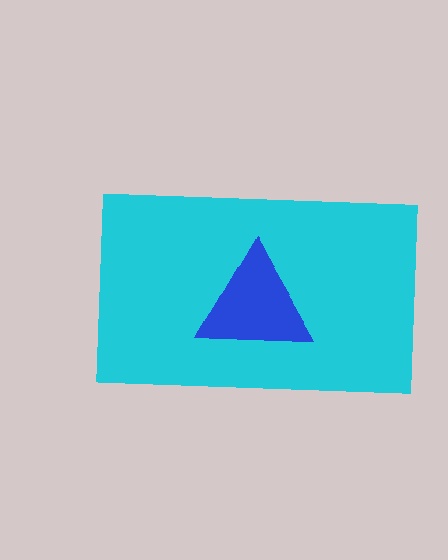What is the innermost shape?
The blue triangle.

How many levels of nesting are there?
2.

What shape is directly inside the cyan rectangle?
The blue triangle.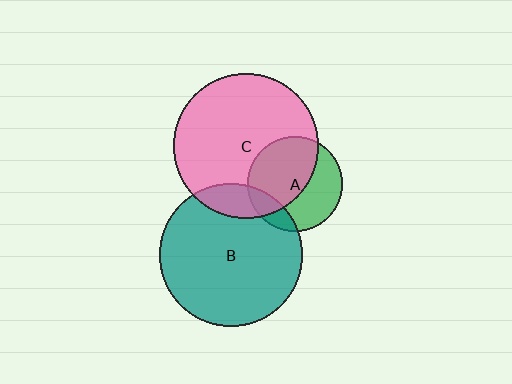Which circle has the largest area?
Circle C (pink).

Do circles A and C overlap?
Yes.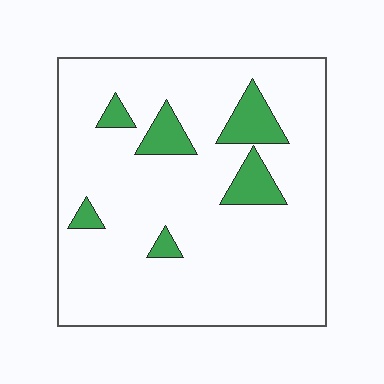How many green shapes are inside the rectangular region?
6.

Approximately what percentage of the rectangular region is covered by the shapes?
Approximately 10%.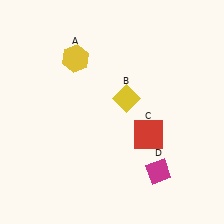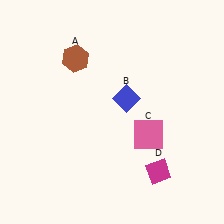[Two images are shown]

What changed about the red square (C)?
In Image 1, C is red. In Image 2, it changed to pink.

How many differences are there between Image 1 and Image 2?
There are 3 differences between the two images.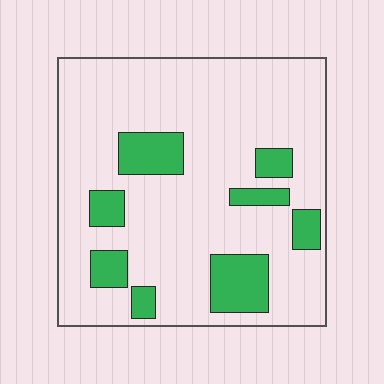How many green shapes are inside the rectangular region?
8.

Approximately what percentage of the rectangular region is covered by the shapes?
Approximately 20%.